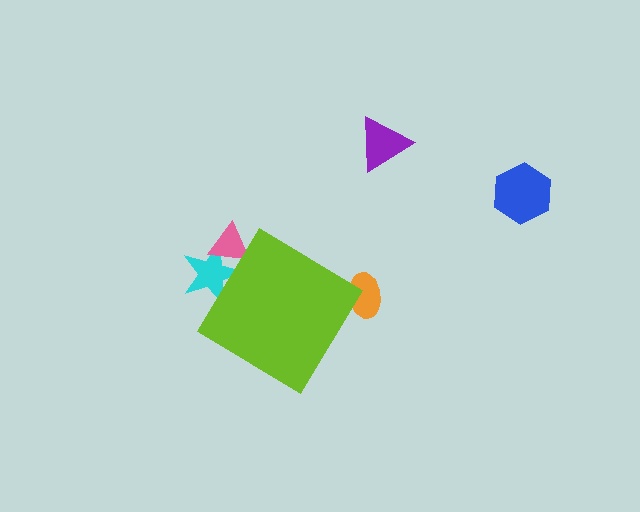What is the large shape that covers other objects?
A lime diamond.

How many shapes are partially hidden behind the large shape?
3 shapes are partially hidden.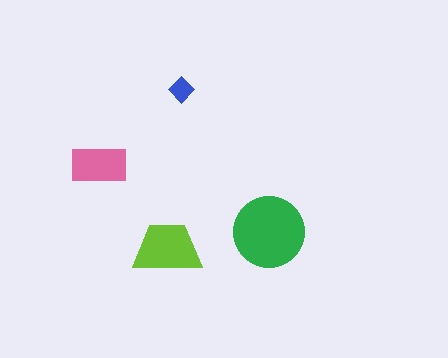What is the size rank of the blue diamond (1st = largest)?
4th.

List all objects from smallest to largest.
The blue diamond, the pink rectangle, the lime trapezoid, the green circle.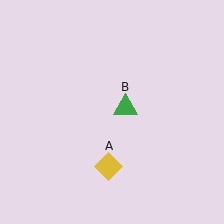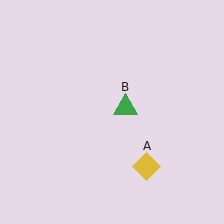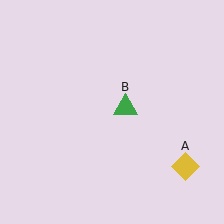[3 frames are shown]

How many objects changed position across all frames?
1 object changed position: yellow diamond (object A).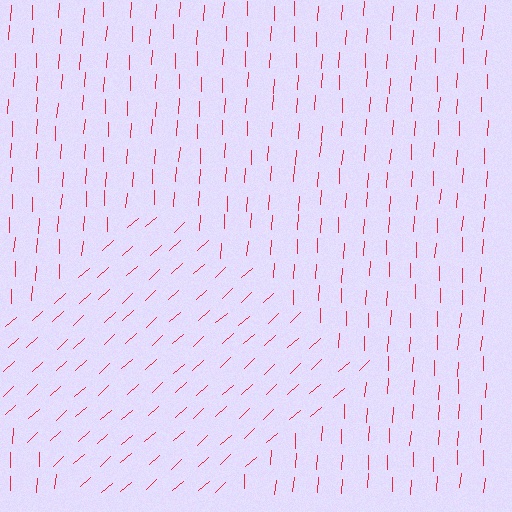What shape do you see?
I see a diamond.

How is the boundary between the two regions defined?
The boundary is defined purely by a change in line orientation (approximately 45 degrees difference). All lines are the same color and thickness.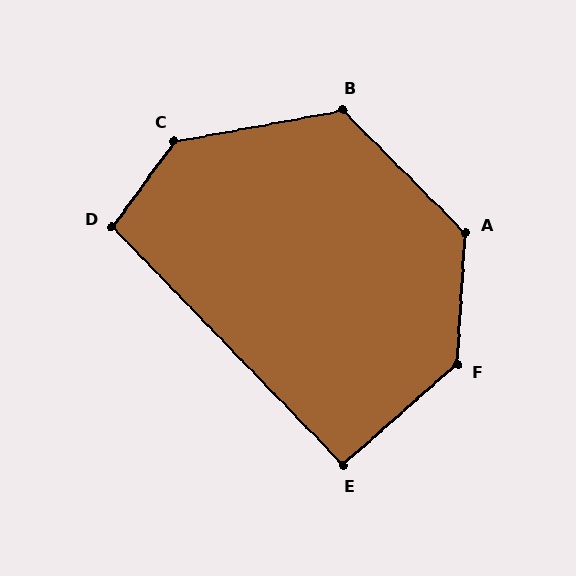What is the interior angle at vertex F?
Approximately 135 degrees (obtuse).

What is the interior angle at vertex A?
Approximately 132 degrees (obtuse).